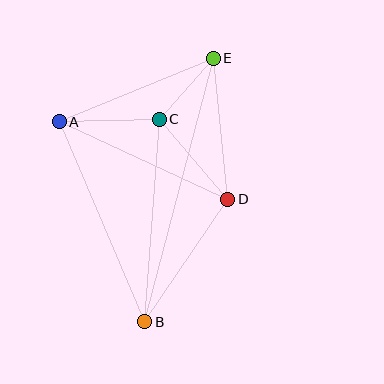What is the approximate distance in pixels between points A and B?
The distance between A and B is approximately 217 pixels.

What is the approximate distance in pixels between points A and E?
The distance between A and E is approximately 167 pixels.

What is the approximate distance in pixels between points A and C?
The distance between A and C is approximately 100 pixels.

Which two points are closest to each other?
Points C and E are closest to each other.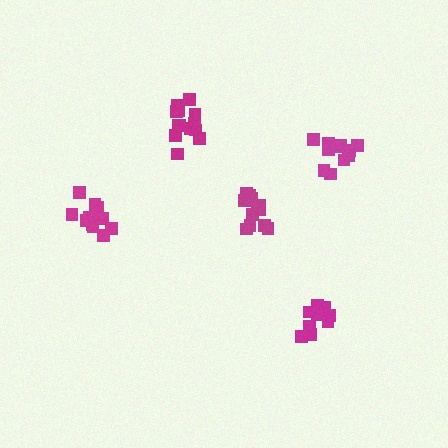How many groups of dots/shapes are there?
There are 5 groups.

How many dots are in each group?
Group 1: 9 dots, Group 2: 13 dots, Group 3: 12 dots, Group 4: 11 dots, Group 5: 12 dots (57 total).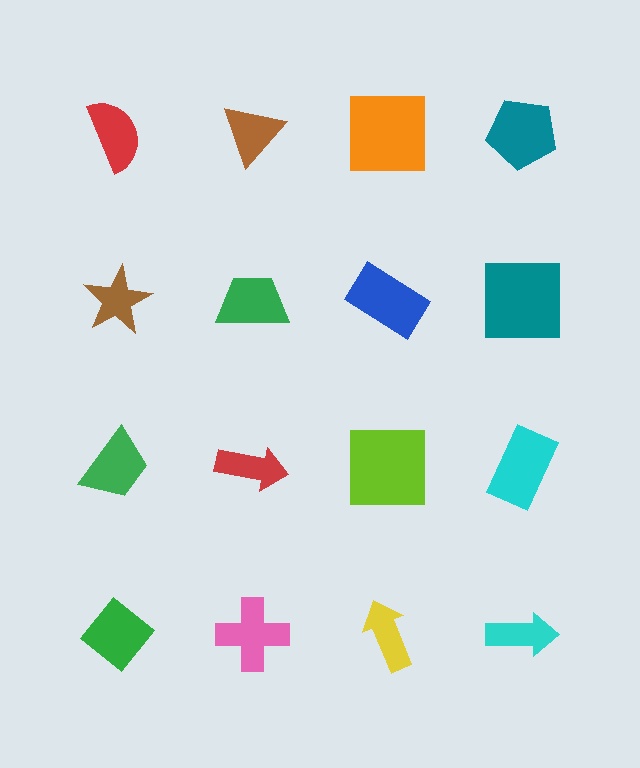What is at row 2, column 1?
A brown star.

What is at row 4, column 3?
A yellow arrow.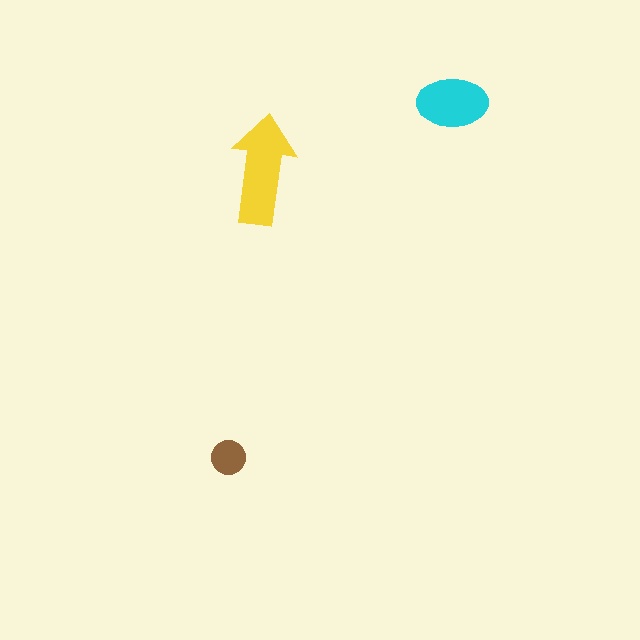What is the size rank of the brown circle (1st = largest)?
3rd.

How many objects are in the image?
There are 3 objects in the image.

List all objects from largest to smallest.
The yellow arrow, the cyan ellipse, the brown circle.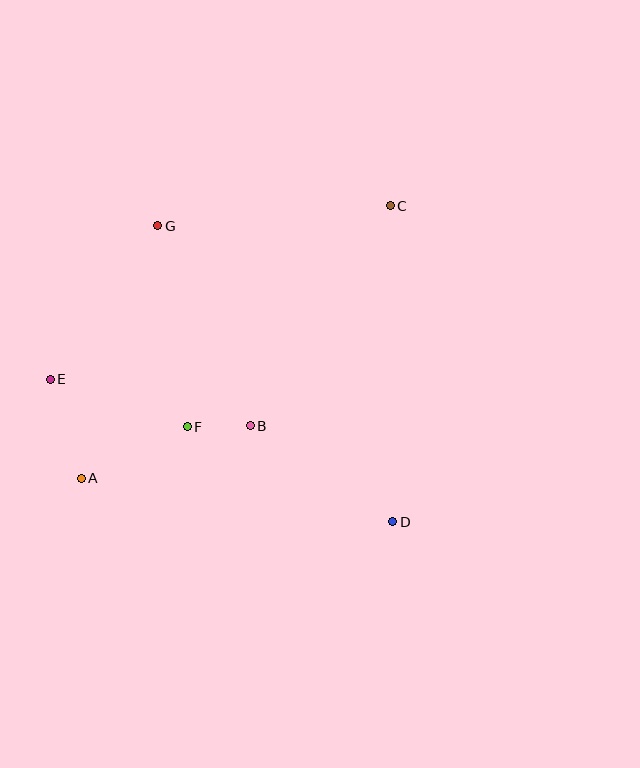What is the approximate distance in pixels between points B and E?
The distance between B and E is approximately 206 pixels.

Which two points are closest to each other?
Points B and F are closest to each other.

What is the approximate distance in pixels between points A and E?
The distance between A and E is approximately 104 pixels.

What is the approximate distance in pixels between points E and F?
The distance between E and F is approximately 145 pixels.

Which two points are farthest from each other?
Points A and C are farthest from each other.